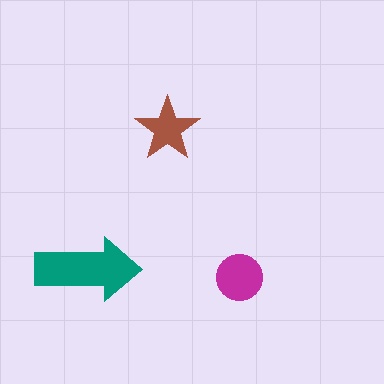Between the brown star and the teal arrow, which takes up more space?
The teal arrow.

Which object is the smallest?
The brown star.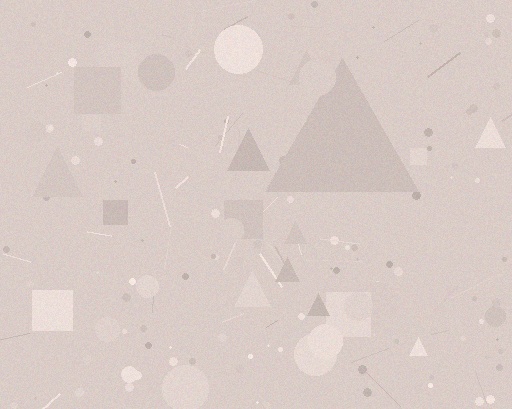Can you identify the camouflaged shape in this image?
The camouflaged shape is a triangle.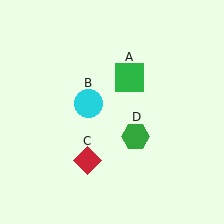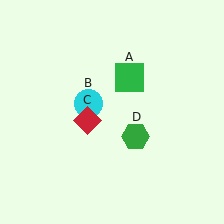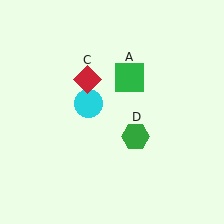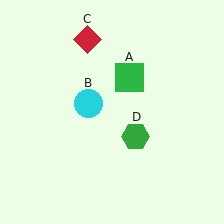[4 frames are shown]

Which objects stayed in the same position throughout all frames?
Green square (object A) and cyan circle (object B) and green hexagon (object D) remained stationary.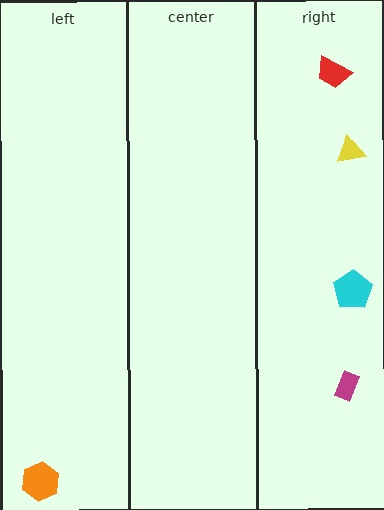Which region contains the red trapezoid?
The right region.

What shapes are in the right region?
The red trapezoid, the magenta rectangle, the cyan pentagon, the yellow triangle.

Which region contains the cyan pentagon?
The right region.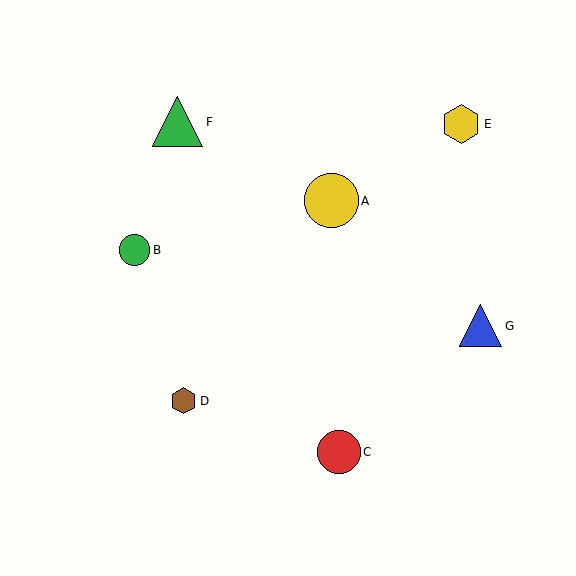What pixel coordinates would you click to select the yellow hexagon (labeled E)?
Click at (461, 124) to select the yellow hexagon E.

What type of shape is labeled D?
Shape D is a brown hexagon.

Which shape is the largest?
The yellow circle (labeled A) is the largest.